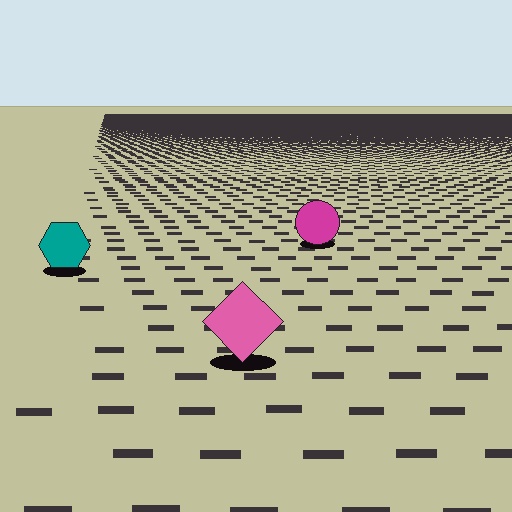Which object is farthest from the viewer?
The magenta circle is farthest from the viewer. It appears smaller and the ground texture around it is denser.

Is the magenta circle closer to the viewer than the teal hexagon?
No. The teal hexagon is closer — you can tell from the texture gradient: the ground texture is coarser near it.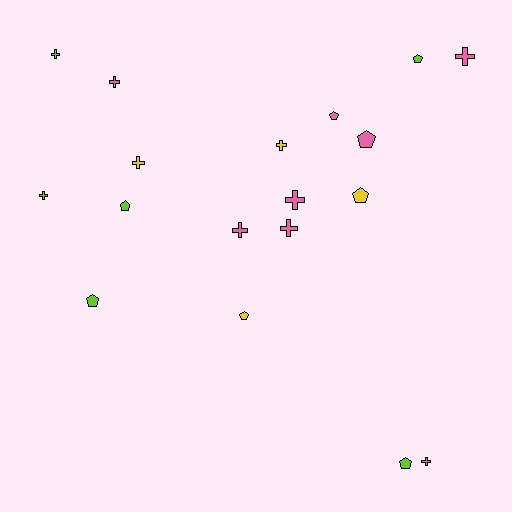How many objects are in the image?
There are 18 objects.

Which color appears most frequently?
Pink, with 8 objects.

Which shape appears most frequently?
Cross, with 10 objects.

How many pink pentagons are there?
There are 2 pink pentagons.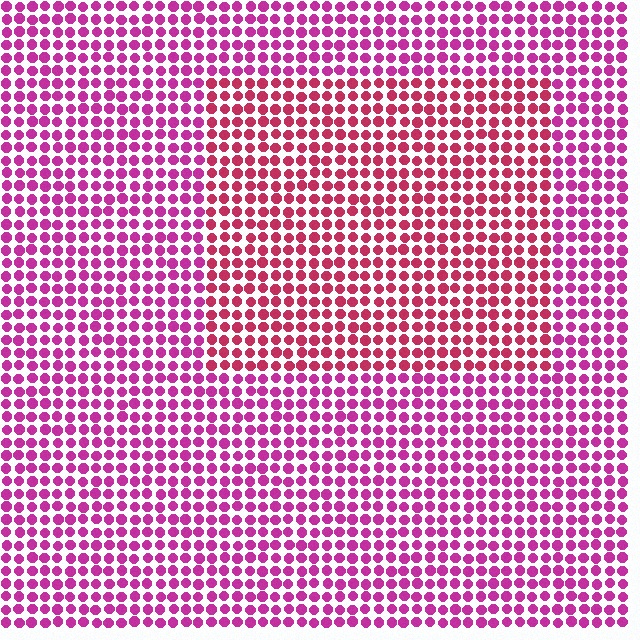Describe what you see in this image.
The image is filled with small magenta elements in a uniform arrangement. A rectangle-shaped region is visible where the elements are tinted to a slightly different hue, forming a subtle color boundary.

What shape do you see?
I see a rectangle.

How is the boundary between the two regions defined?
The boundary is defined purely by a slight shift in hue (about 27 degrees). Spacing, size, and orientation are identical on both sides.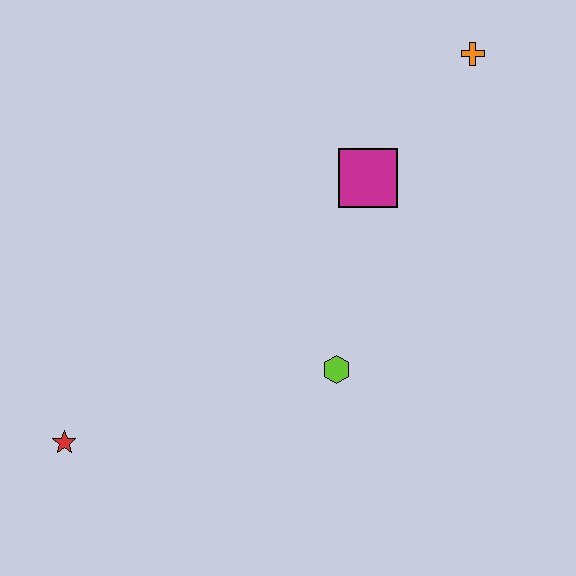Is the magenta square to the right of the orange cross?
No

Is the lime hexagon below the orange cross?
Yes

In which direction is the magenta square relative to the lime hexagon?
The magenta square is above the lime hexagon.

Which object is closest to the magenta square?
The orange cross is closest to the magenta square.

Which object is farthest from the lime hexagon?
The orange cross is farthest from the lime hexagon.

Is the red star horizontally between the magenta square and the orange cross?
No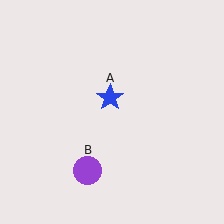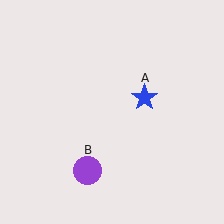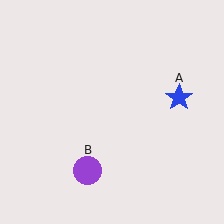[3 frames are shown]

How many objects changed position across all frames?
1 object changed position: blue star (object A).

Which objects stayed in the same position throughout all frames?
Purple circle (object B) remained stationary.